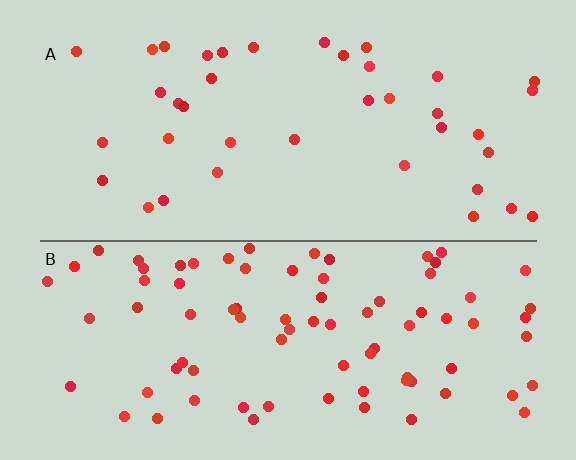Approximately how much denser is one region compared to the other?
Approximately 2.2× — region B over region A.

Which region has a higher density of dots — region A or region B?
B (the bottom).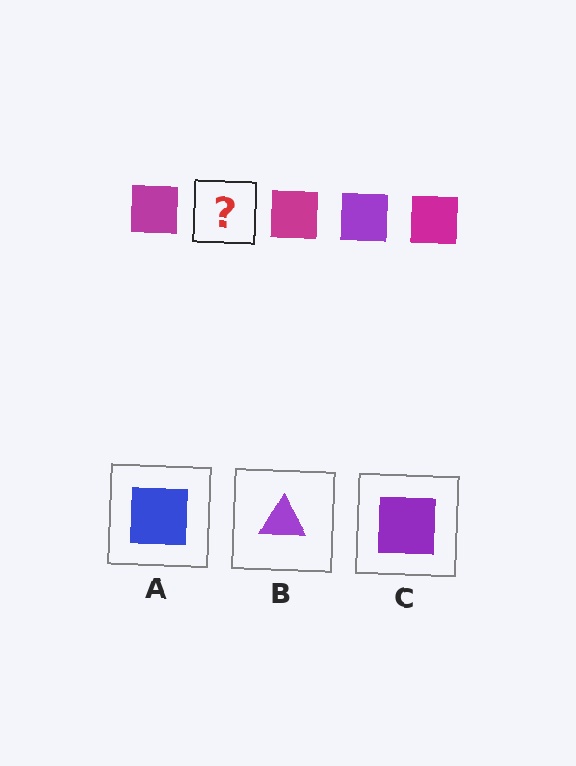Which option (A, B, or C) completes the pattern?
C.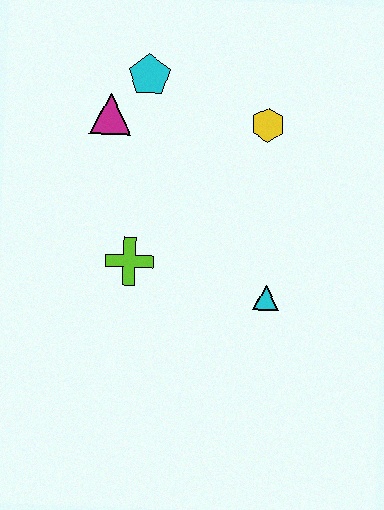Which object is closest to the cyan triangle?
The lime cross is closest to the cyan triangle.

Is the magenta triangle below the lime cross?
No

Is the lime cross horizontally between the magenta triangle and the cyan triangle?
Yes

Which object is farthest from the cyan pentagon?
The cyan triangle is farthest from the cyan pentagon.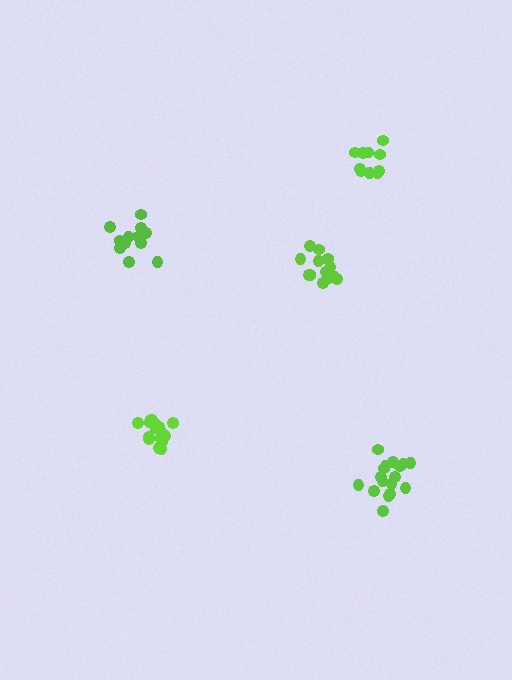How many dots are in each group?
Group 1: 17 dots, Group 2: 16 dots, Group 3: 11 dots, Group 4: 14 dots, Group 5: 15 dots (73 total).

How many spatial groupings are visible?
There are 5 spatial groupings.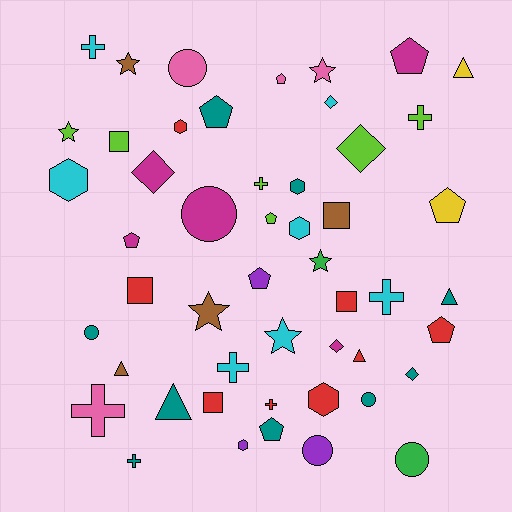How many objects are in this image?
There are 50 objects.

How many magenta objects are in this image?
There are 5 magenta objects.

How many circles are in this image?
There are 6 circles.